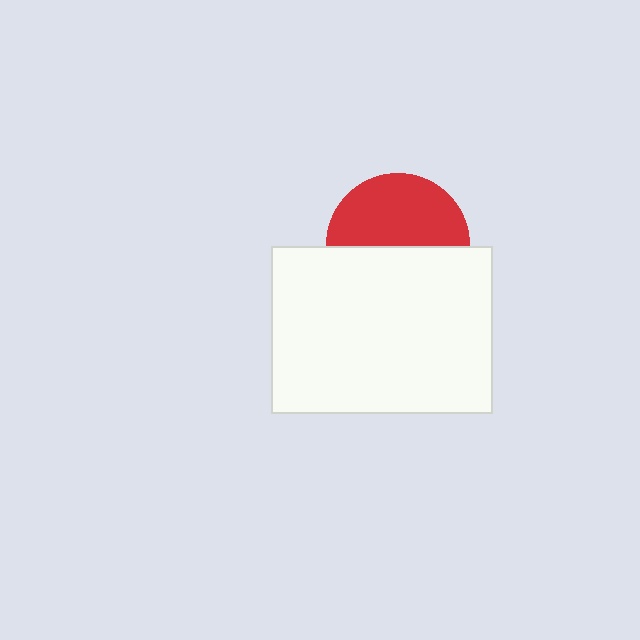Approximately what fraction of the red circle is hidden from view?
Roughly 50% of the red circle is hidden behind the white rectangle.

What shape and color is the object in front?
The object in front is a white rectangle.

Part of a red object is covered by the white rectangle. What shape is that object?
It is a circle.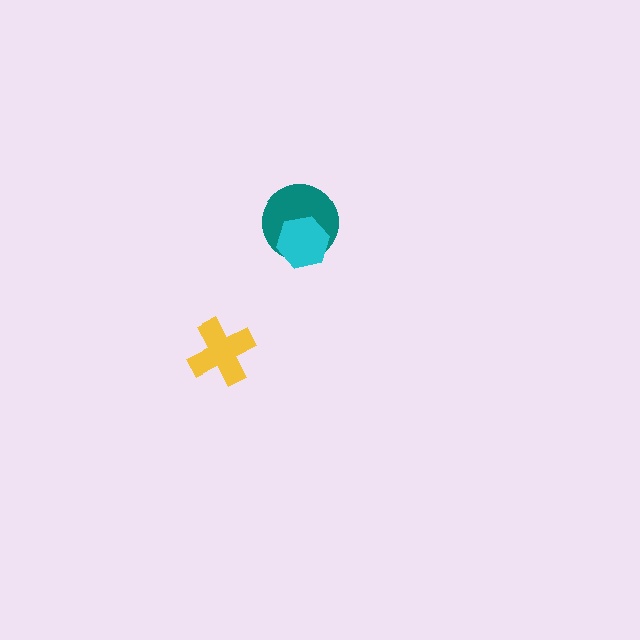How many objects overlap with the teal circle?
1 object overlaps with the teal circle.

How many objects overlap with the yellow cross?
0 objects overlap with the yellow cross.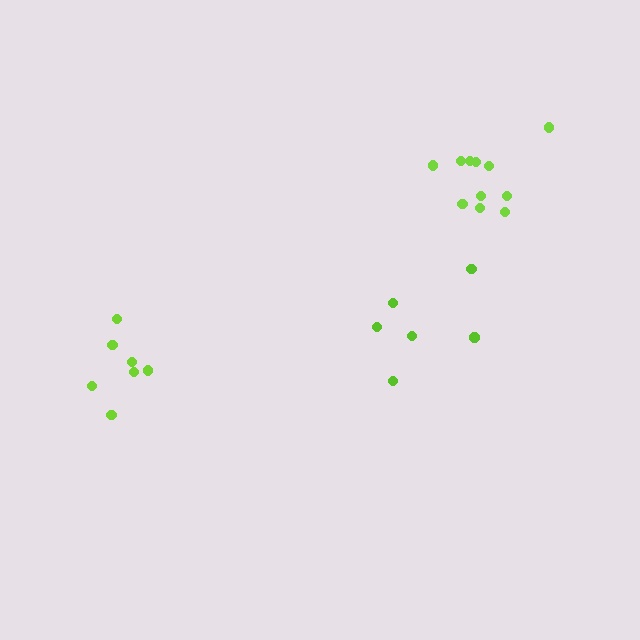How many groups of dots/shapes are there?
There are 3 groups.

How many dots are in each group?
Group 1: 6 dots, Group 2: 7 dots, Group 3: 11 dots (24 total).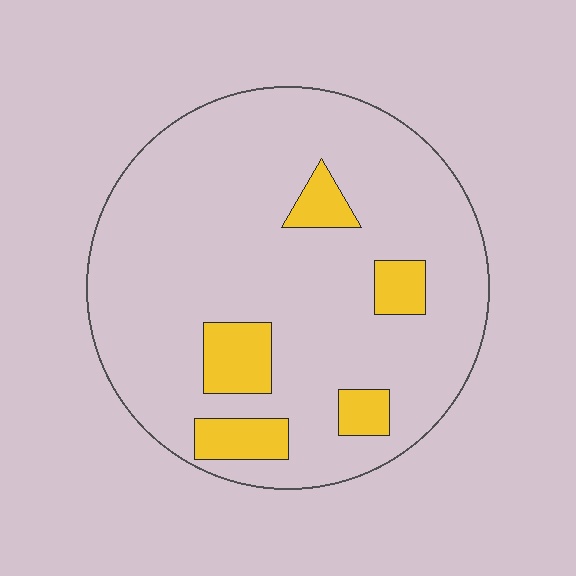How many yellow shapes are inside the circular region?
5.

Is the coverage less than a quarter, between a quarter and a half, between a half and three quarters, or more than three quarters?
Less than a quarter.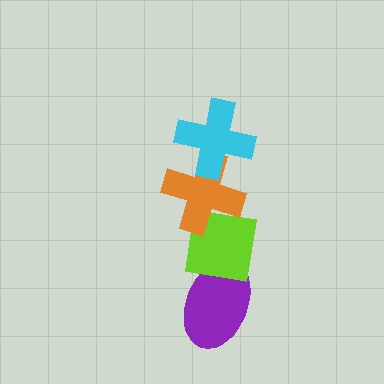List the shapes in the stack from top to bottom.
From top to bottom: the cyan cross, the orange cross, the lime square, the purple ellipse.